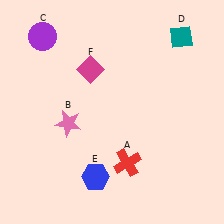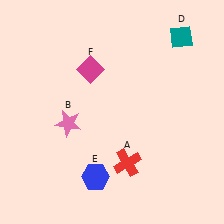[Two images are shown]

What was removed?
The purple circle (C) was removed in Image 2.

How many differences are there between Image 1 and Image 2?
There is 1 difference between the two images.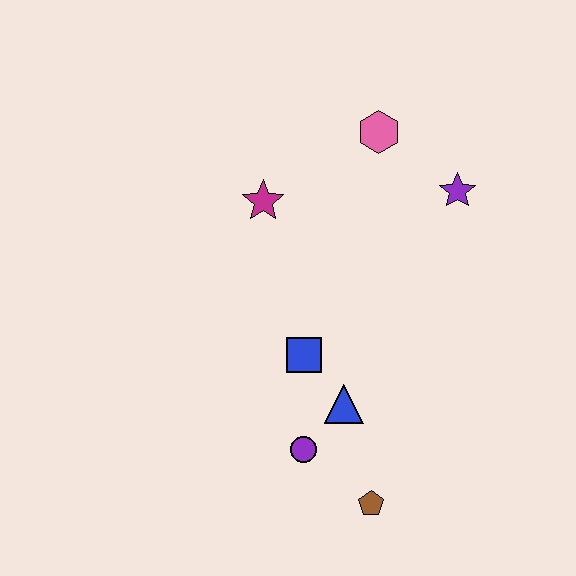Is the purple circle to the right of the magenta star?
Yes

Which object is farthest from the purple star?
The brown pentagon is farthest from the purple star.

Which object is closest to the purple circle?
The blue triangle is closest to the purple circle.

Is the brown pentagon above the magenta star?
No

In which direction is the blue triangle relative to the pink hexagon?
The blue triangle is below the pink hexagon.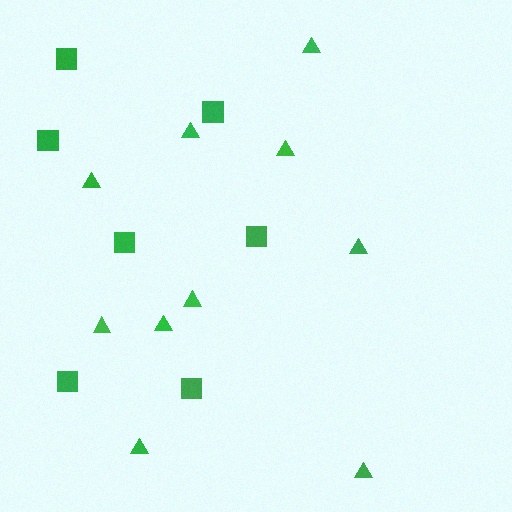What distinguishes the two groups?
There are 2 groups: one group of triangles (10) and one group of squares (7).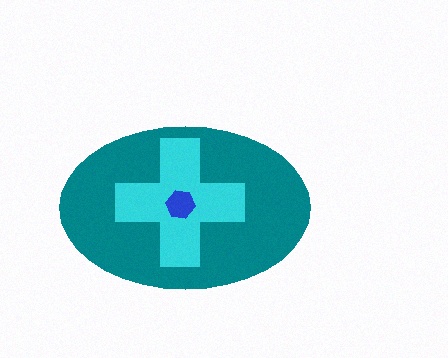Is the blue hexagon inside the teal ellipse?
Yes.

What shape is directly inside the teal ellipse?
The cyan cross.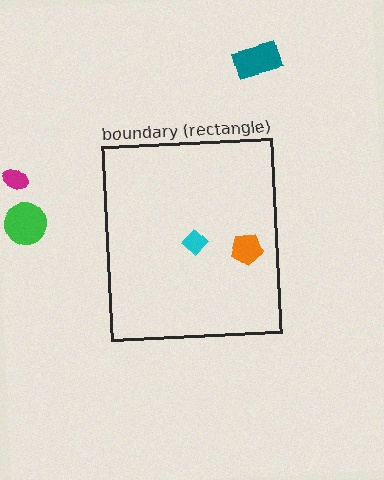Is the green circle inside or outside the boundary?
Outside.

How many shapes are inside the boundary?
2 inside, 3 outside.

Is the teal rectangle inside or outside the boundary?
Outside.